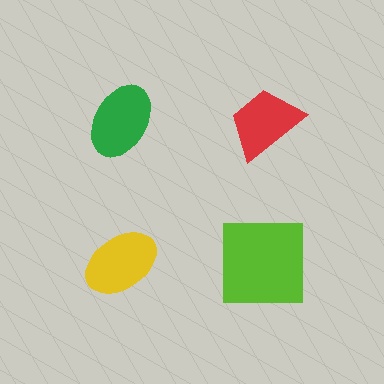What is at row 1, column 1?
A green ellipse.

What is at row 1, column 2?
A red trapezoid.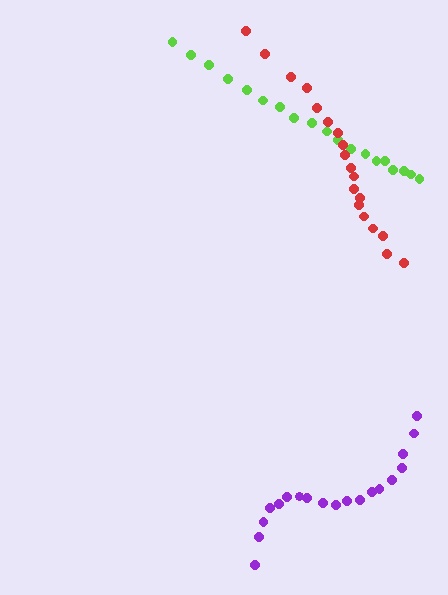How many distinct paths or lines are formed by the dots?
There are 3 distinct paths.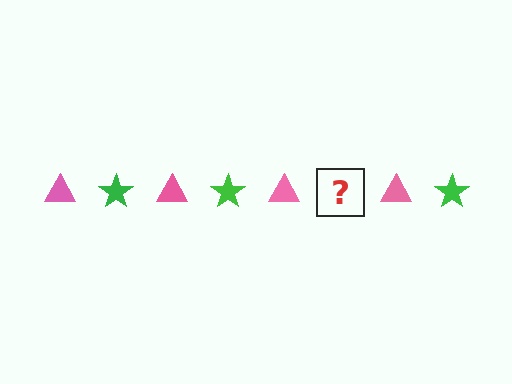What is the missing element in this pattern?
The missing element is a green star.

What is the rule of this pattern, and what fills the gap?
The rule is that the pattern alternates between pink triangle and green star. The gap should be filled with a green star.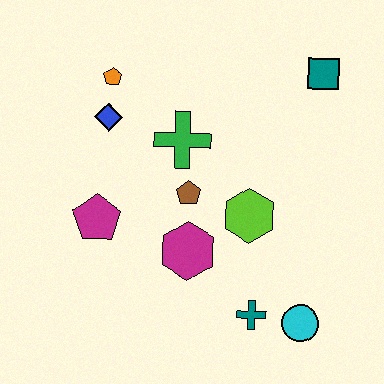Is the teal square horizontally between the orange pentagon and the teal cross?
No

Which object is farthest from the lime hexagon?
The orange pentagon is farthest from the lime hexagon.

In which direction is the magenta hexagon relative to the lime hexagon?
The magenta hexagon is to the left of the lime hexagon.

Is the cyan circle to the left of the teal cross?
No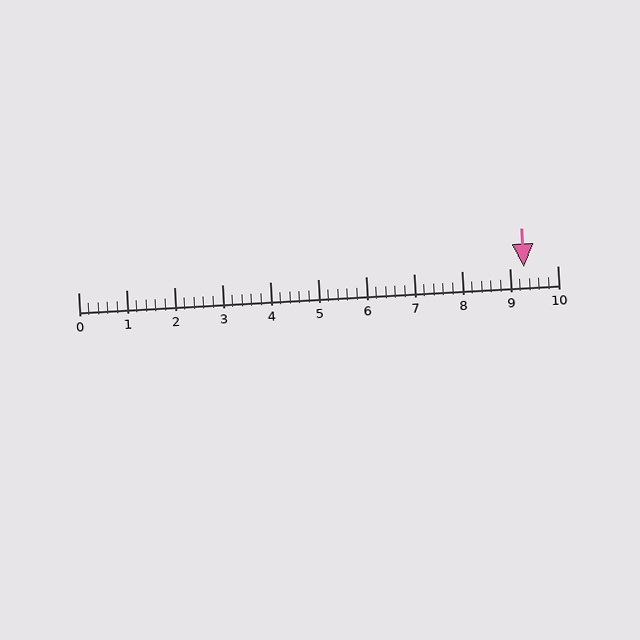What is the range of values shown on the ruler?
The ruler shows values from 0 to 10.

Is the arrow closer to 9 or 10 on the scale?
The arrow is closer to 9.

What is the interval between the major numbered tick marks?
The major tick marks are spaced 1 units apart.